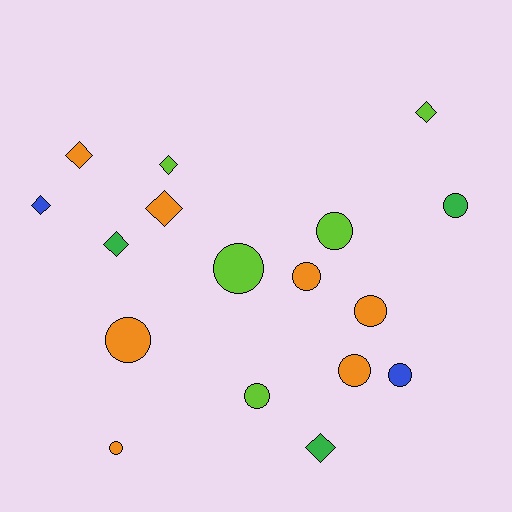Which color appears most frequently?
Orange, with 7 objects.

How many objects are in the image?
There are 17 objects.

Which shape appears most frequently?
Circle, with 10 objects.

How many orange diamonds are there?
There are 2 orange diamonds.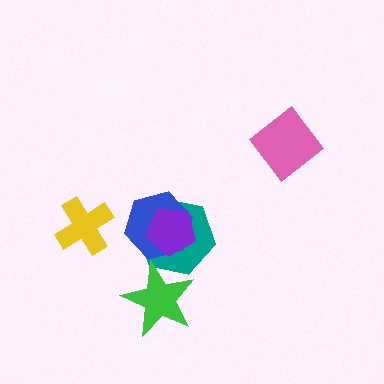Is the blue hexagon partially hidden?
Yes, it is partially covered by another shape.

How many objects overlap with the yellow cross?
0 objects overlap with the yellow cross.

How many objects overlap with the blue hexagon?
2 objects overlap with the blue hexagon.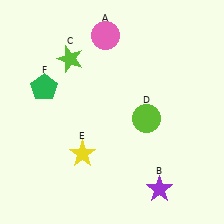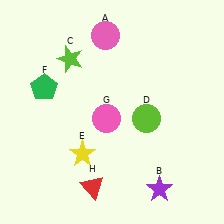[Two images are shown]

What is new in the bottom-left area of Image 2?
A red triangle (H) was added in the bottom-left area of Image 2.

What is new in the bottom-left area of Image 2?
A pink circle (G) was added in the bottom-left area of Image 2.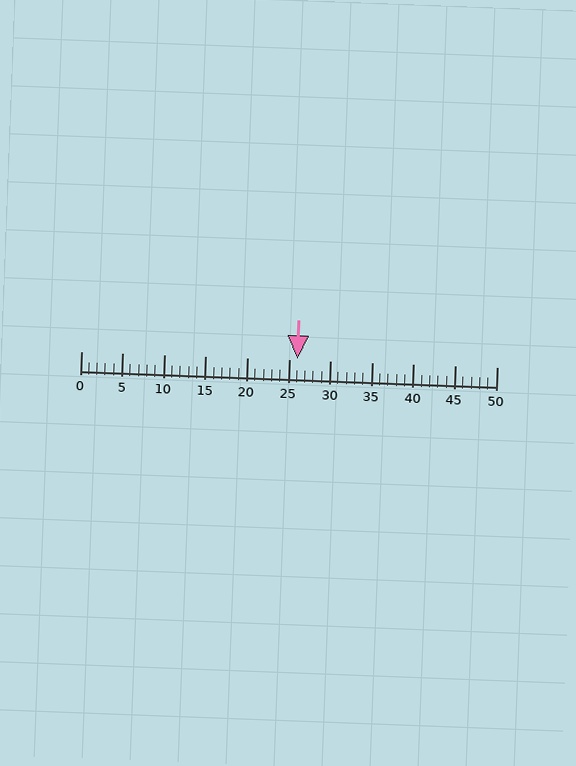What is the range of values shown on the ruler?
The ruler shows values from 0 to 50.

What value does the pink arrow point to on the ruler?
The pink arrow points to approximately 26.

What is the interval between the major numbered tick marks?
The major tick marks are spaced 5 units apart.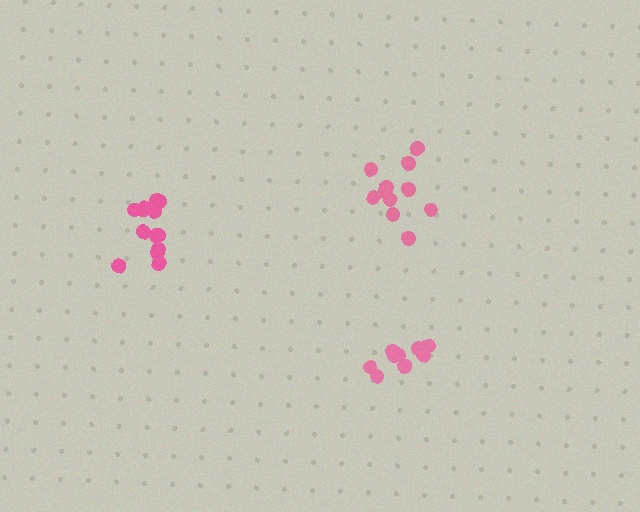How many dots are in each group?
Group 1: 11 dots, Group 2: 9 dots, Group 3: 13 dots (33 total).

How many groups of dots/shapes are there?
There are 3 groups.